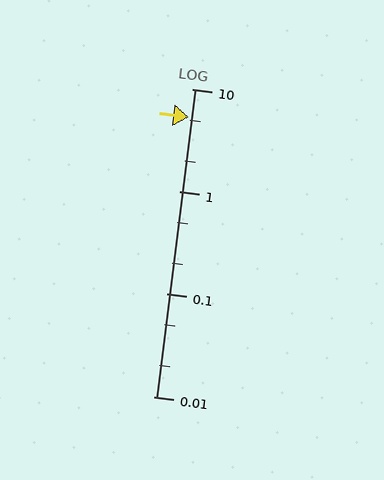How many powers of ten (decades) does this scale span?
The scale spans 3 decades, from 0.01 to 10.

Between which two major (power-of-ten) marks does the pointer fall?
The pointer is between 1 and 10.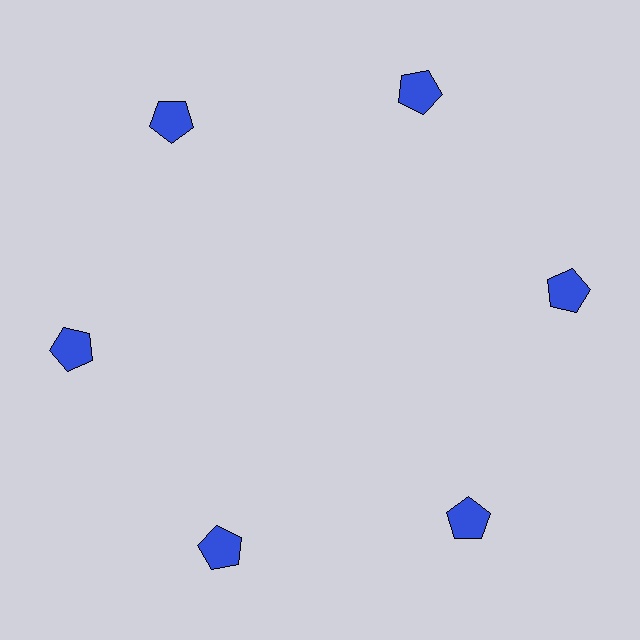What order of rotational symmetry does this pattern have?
This pattern has 6-fold rotational symmetry.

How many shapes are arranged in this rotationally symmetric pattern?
There are 6 shapes, arranged in 6 groups of 1.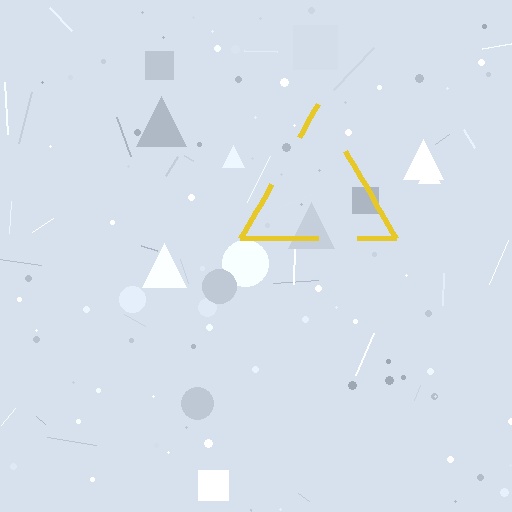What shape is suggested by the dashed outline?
The dashed outline suggests a triangle.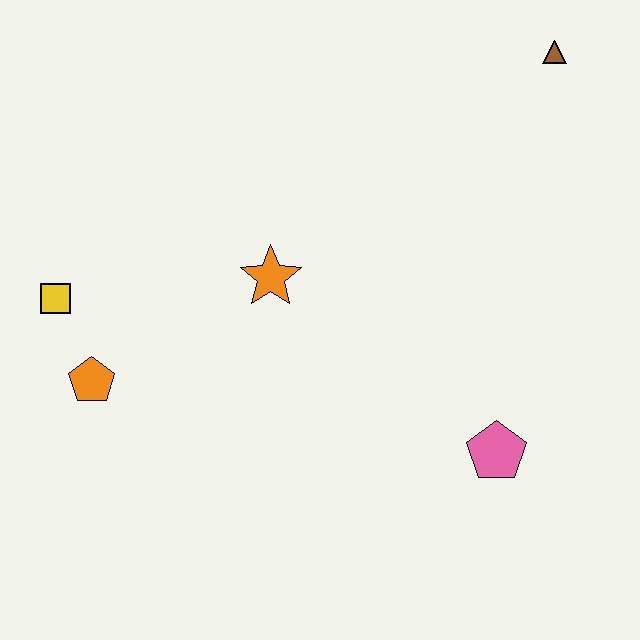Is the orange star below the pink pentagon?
No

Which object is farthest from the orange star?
The brown triangle is farthest from the orange star.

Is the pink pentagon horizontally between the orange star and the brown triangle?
Yes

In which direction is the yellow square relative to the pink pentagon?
The yellow square is to the left of the pink pentagon.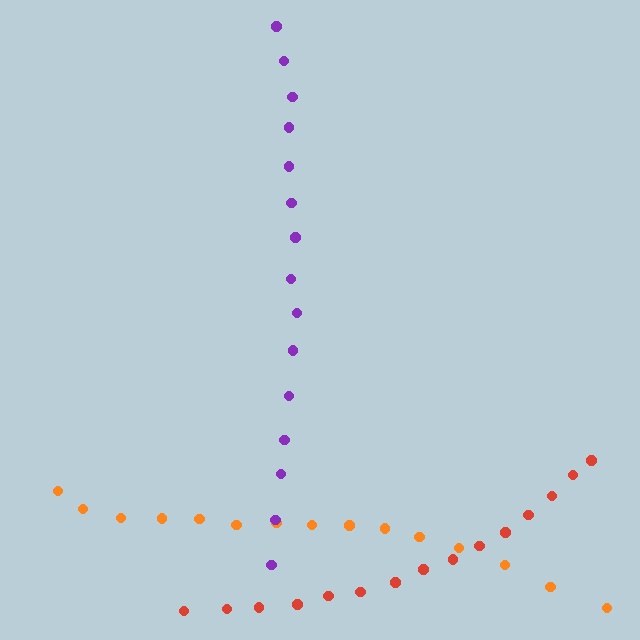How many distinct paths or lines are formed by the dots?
There are 3 distinct paths.